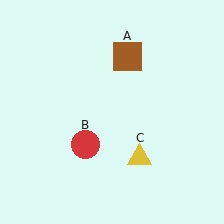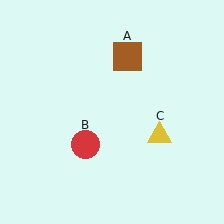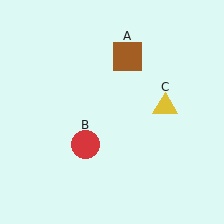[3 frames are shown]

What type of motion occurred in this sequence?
The yellow triangle (object C) rotated counterclockwise around the center of the scene.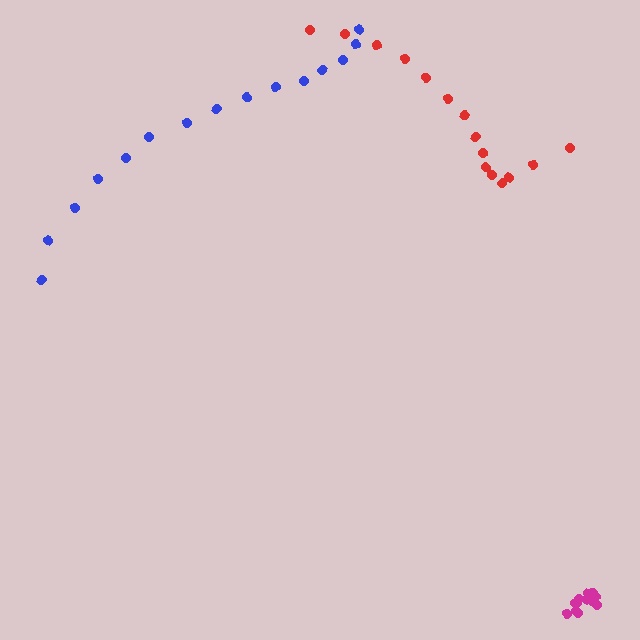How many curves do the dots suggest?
There are 3 distinct paths.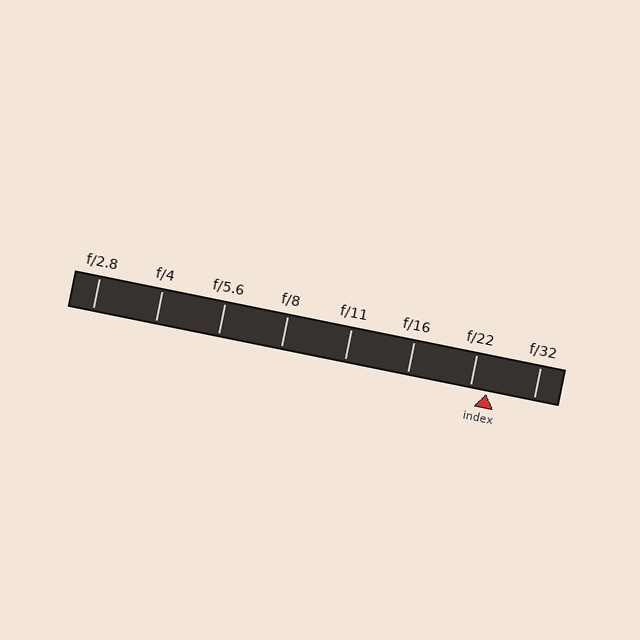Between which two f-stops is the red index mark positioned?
The index mark is between f/22 and f/32.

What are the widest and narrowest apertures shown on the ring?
The widest aperture shown is f/2.8 and the narrowest is f/32.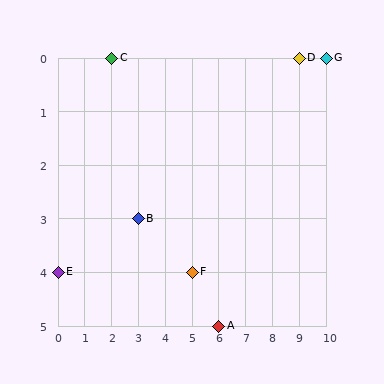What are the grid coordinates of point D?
Point D is at grid coordinates (9, 0).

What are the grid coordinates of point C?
Point C is at grid coordinates (2, 0).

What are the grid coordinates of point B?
Point B is at grid coordinates (3, 3).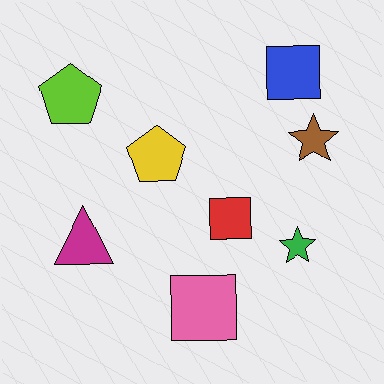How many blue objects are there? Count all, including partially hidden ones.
There is 1 blue object.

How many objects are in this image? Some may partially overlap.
There are 8 objects.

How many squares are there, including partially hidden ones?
There are 3 squares.